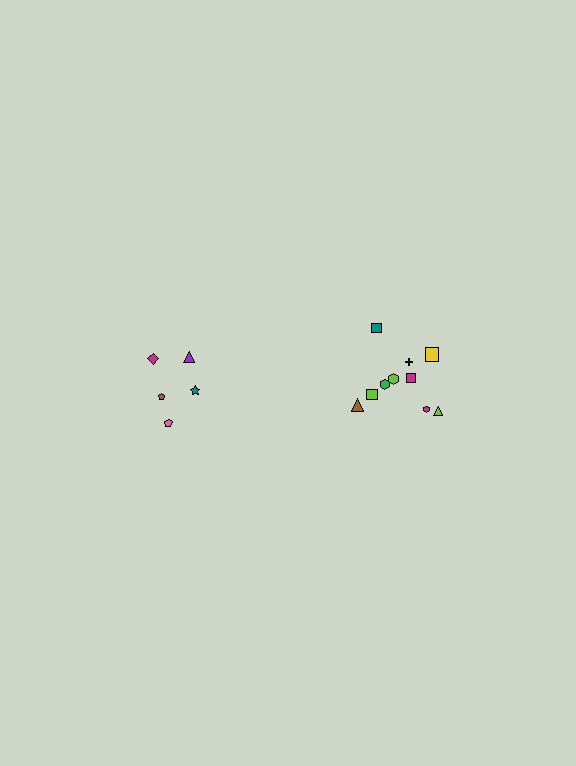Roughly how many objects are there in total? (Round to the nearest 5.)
Roughly 15 objects in total.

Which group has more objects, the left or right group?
The right group.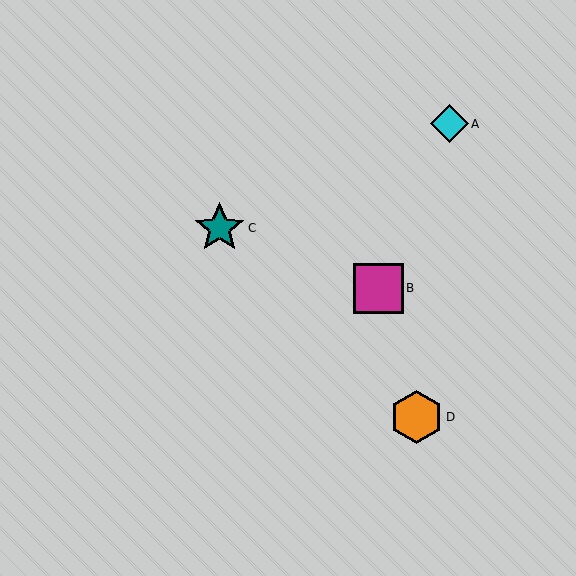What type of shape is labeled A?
Shape A is a cyan diamond.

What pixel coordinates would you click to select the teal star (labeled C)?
Click at (220, 228) to select the teal star C.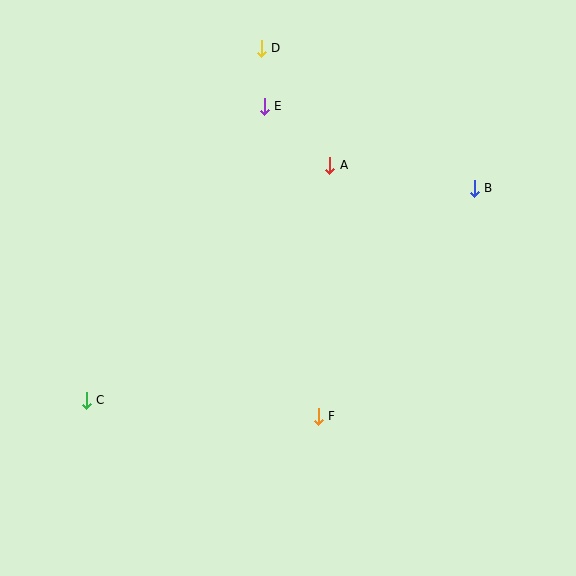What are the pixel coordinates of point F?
Point F is at (318, 416).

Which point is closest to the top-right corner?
Point B is closest to the top-right corner.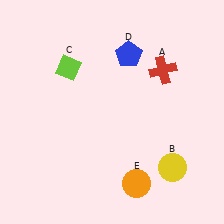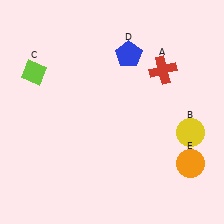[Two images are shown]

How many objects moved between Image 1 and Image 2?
3 objects moved between the two images.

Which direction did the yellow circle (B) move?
The yellow circle (B) moved up.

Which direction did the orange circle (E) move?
The orange circle (E) moved right.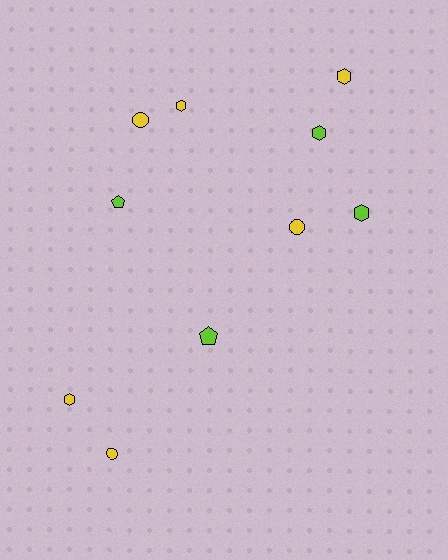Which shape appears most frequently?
Hexagon, with 5 objects.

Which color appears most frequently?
Yellow, with 6 objects.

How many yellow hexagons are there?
There are 3 yellow hexagons.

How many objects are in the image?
There are 10 objects.